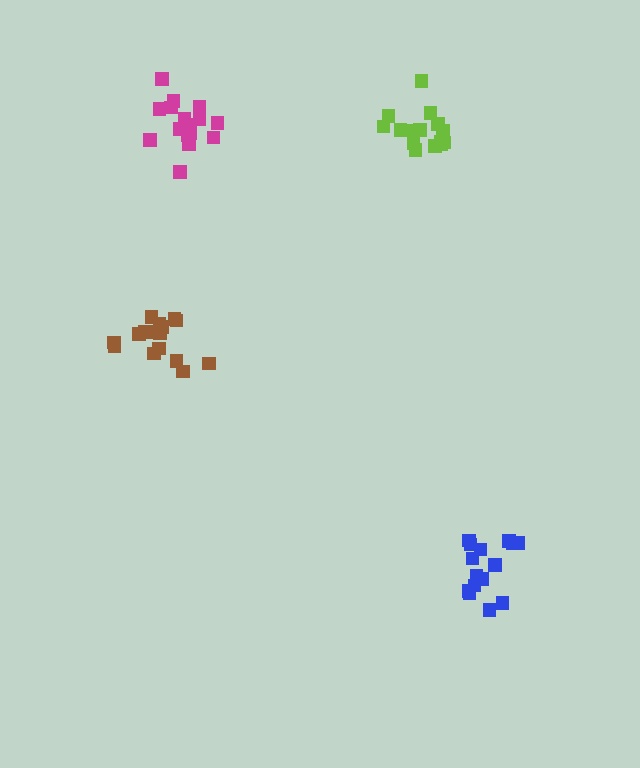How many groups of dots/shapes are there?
There are 4 groups.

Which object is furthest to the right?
The blue cluster is rightmost.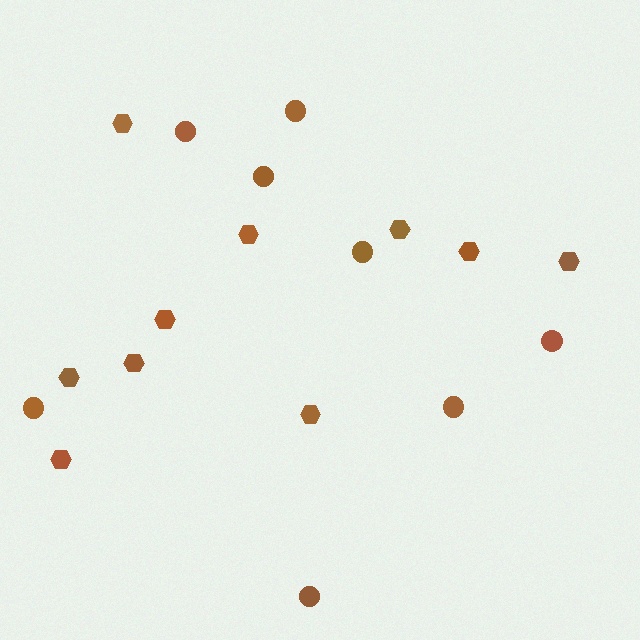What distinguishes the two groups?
There are 2 groups: one group of circles (8) and one group of hexagons (10).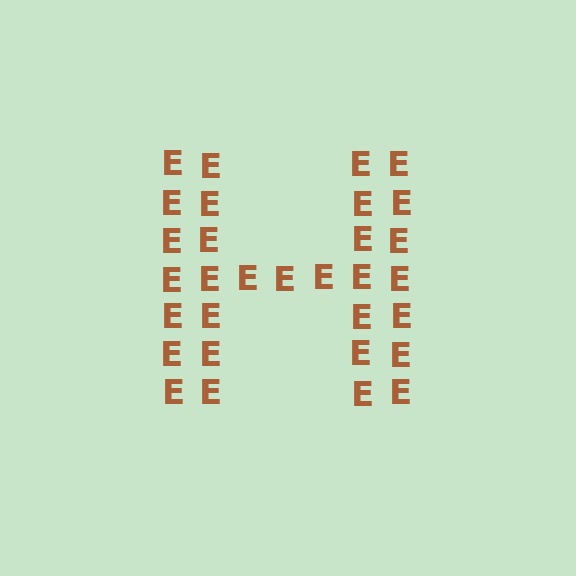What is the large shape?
The large shape is the letter H.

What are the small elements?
The small elements are letter E's.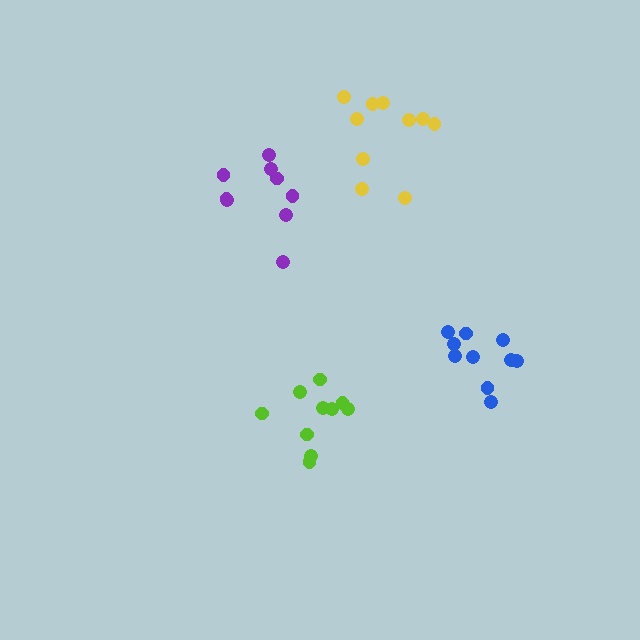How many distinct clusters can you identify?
There are 4 distinct clusters.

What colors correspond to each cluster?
The clusters are colored: lime, purple, blue, yellow.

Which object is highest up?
The yellow cluster is topmost.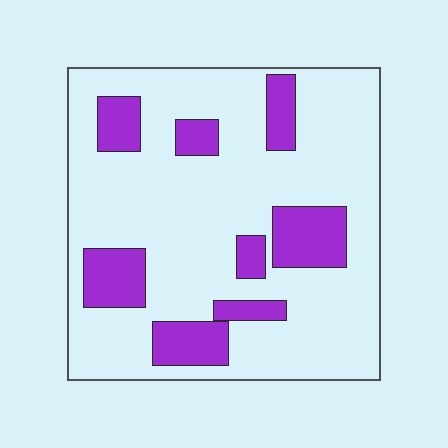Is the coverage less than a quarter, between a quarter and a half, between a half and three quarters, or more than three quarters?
Less than a quarter.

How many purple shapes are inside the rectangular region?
8.